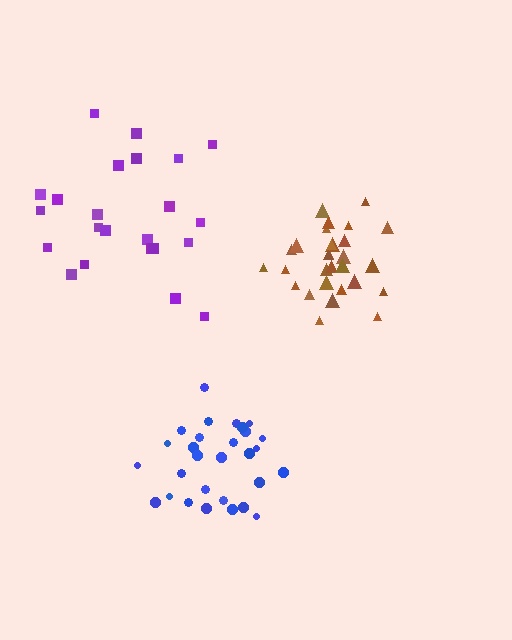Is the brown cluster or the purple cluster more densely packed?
Brown.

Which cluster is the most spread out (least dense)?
Purple.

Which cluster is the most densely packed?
Brown.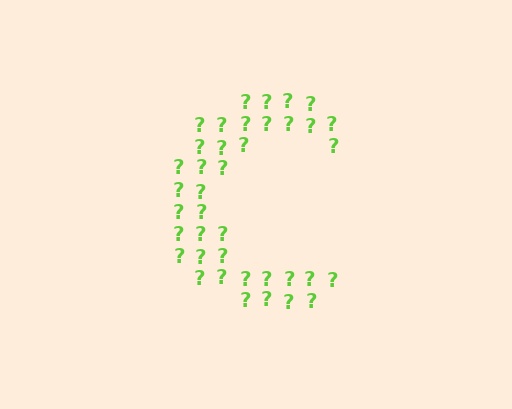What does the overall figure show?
The overall figure shows the letter C.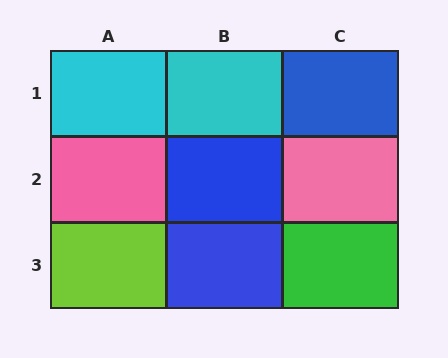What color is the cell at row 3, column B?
Blue.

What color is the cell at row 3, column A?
Lime.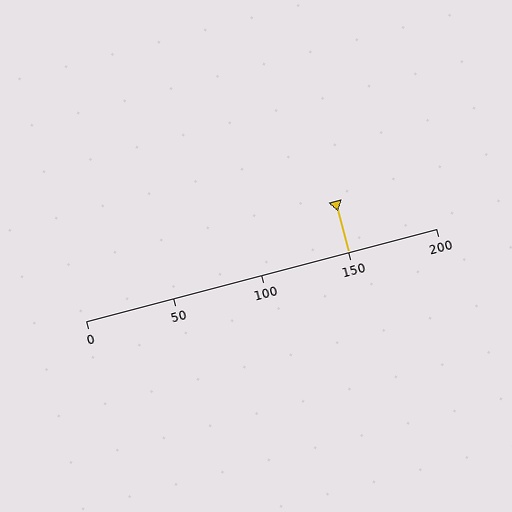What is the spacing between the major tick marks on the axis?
The major ticks are spaced 50 apart.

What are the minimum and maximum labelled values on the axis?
The axis runs from 0 to 200.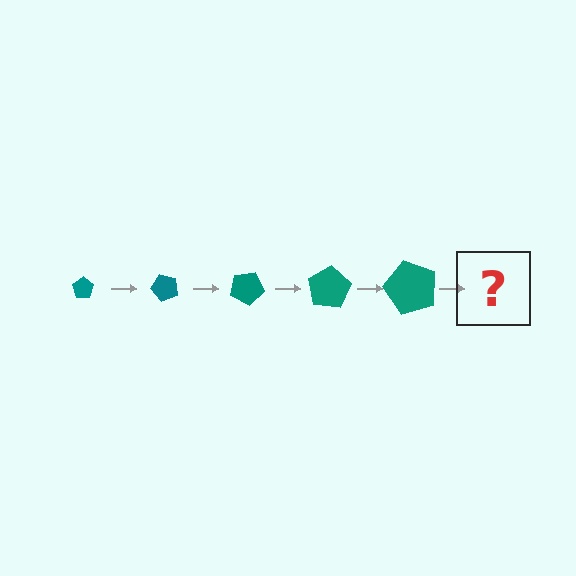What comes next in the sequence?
The next element should be a pentagon, larger than the previous one and rotated 250 degrees from the start.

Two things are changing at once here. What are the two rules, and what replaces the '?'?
The two rules are that the pentagon grows larger each step and it rotates 50 degrees each step. The '?' should be a pentagon, larger than the previous one and rotated 250 degrees from the start.